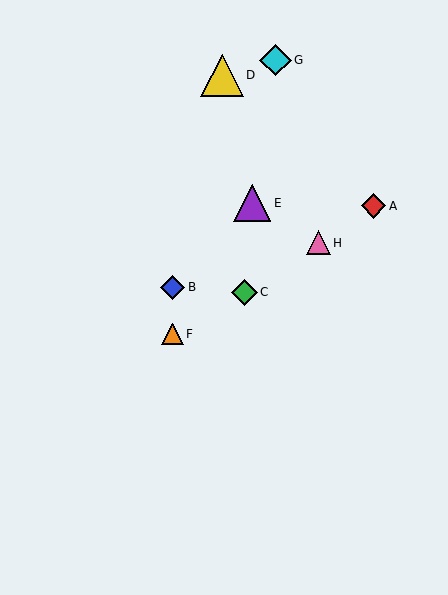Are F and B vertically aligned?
Yes, both are at x≈172.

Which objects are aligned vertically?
Objects B, F are aligned vertically.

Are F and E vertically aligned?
No, F is at x≈172 and E is at x≈252.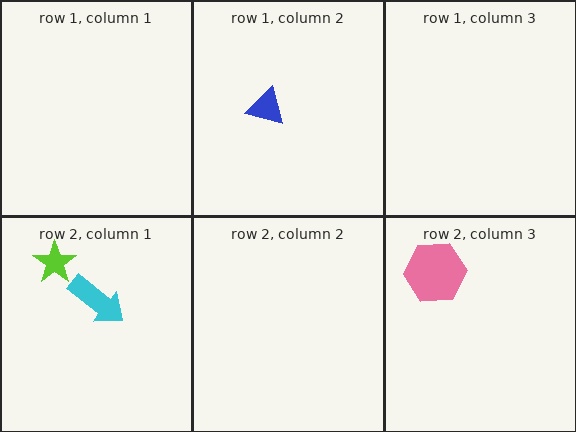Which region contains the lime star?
The row 2, column 1 region.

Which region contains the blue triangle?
The row 1, column 2 region.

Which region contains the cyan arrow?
The row 2, column 1 region.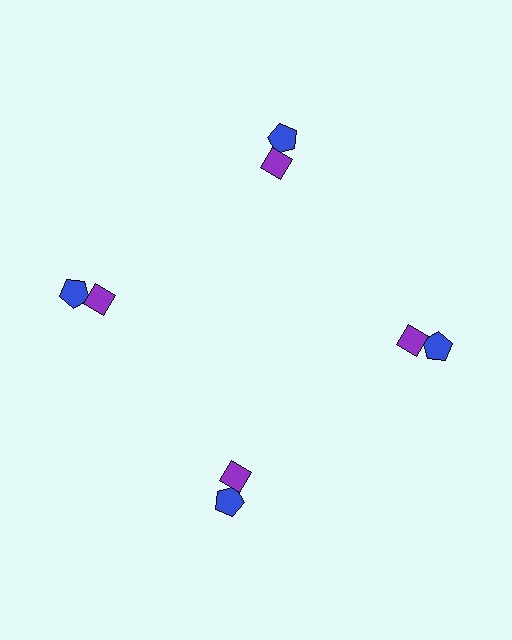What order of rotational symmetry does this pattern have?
This pattern has 4-fold rotational symmetry.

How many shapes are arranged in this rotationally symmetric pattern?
There are 8 shapes, arranged in 4 groups of 2.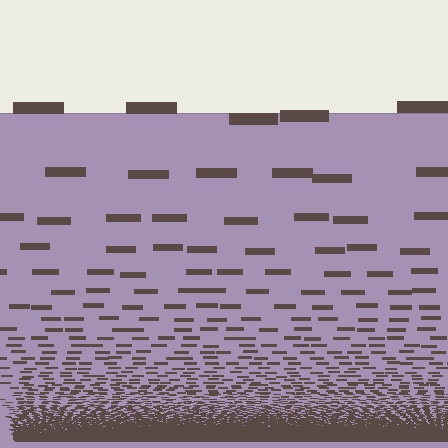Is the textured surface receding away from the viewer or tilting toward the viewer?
The surface appears to tilt toward the viewer. Texture elements get larger and sparser toward the top.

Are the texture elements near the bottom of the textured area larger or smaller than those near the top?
Smaller. The gradient is inverted — elements near the bottom are smaller and denser.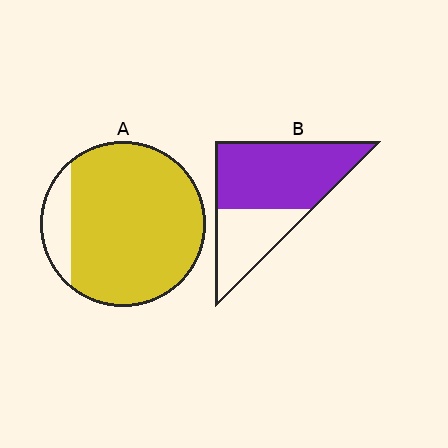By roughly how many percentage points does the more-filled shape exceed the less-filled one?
By roughly 20 percentage points (A over B).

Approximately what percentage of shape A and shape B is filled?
A is approximately 85% and B is approximately 65%.